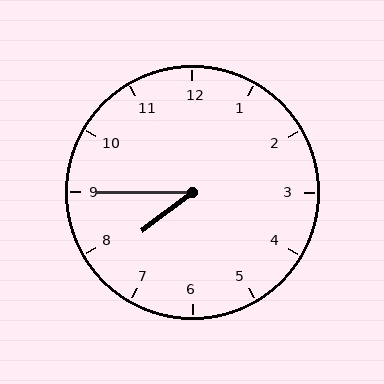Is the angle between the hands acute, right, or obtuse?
It is acute.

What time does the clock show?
7:45.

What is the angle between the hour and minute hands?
Approximately 38 degrees.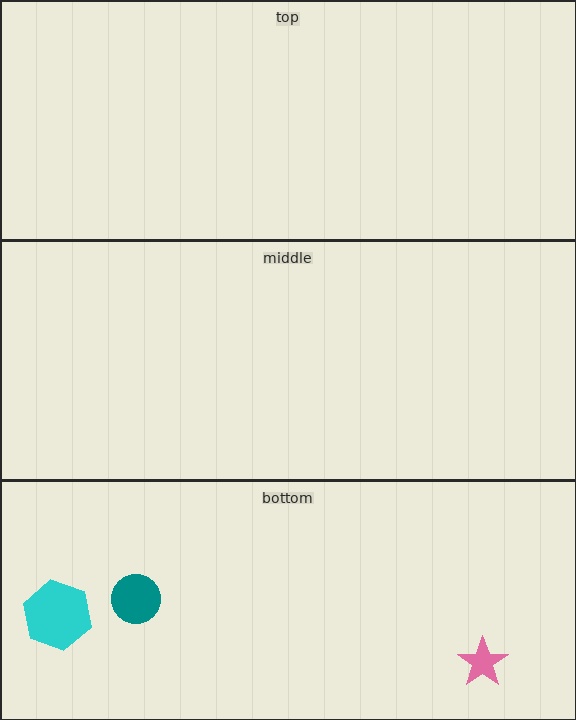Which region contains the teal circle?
The bottom region.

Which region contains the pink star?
The bottom region.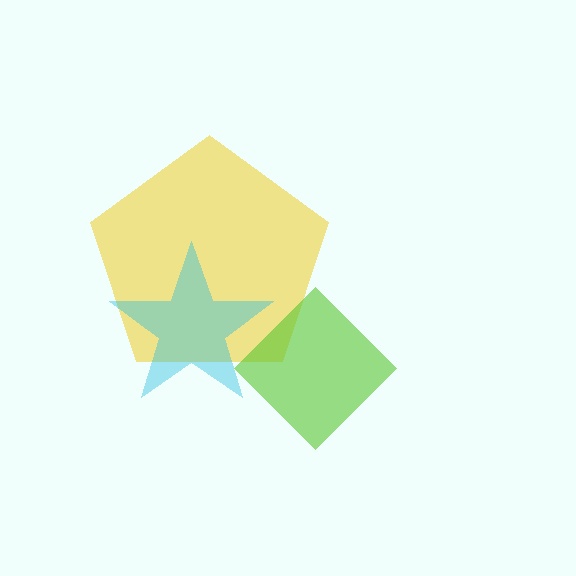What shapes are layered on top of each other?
The layered shapes are: a yellow pentagon, a cyan star, a lime diamond.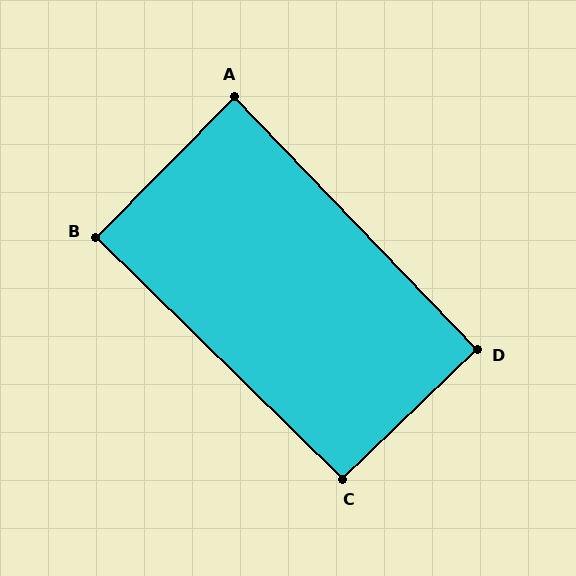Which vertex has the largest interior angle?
C, at approximately 92 degrees.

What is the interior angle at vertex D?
Approximately 90 degrees (approximately right).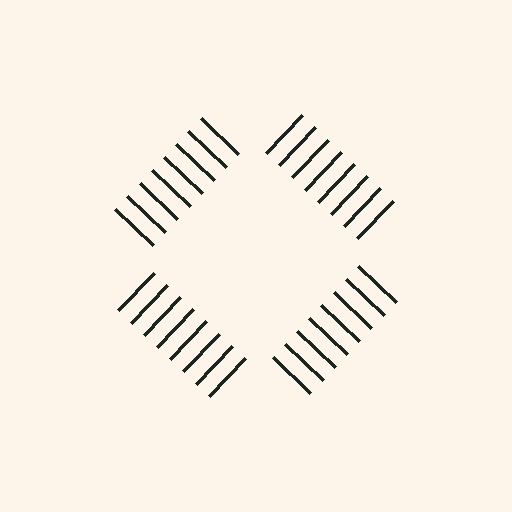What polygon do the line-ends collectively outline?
An illusory square — the line segments terminate on its edges but no continuous stroke is drawn.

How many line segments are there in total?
32 — 8 along each of the 4 edges.